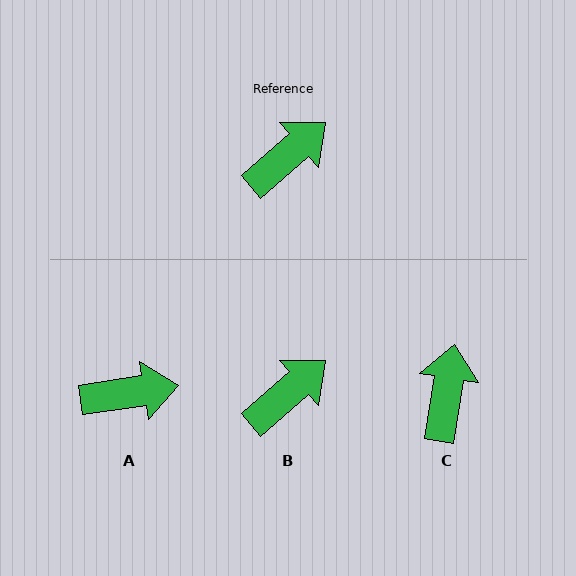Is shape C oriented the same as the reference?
No, it is off by about 40 degrees.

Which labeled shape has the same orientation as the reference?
B.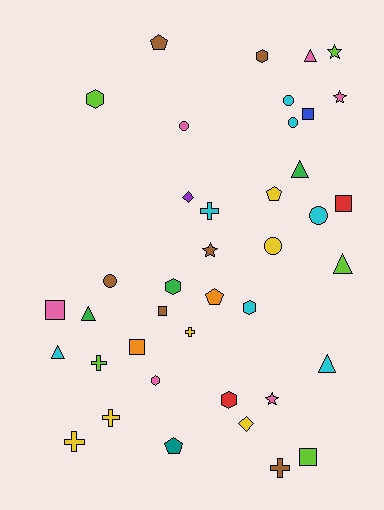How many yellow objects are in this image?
There are 6 yellow objects.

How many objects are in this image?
There are 40 objects.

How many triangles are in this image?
There are 6 triangles.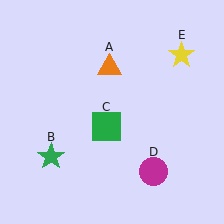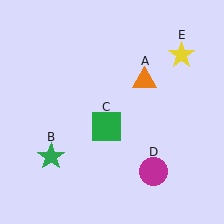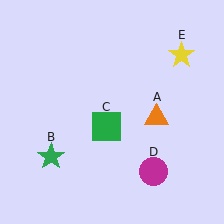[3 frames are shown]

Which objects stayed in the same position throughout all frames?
Green star (object B) and green square (object C) and magenta circle (object D) and yellow star (object E) remained stationary.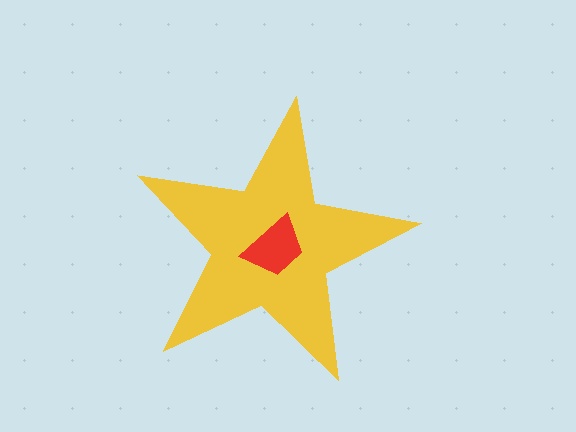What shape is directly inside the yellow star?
The red trapezoid.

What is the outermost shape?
The yellow star.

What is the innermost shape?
The red trapezoid.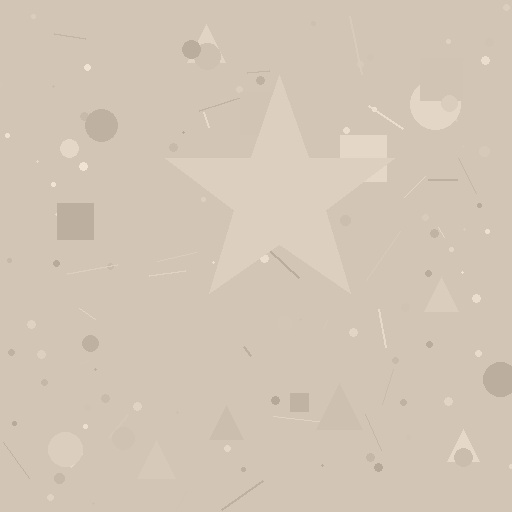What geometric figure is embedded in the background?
A star is embedded in the background.